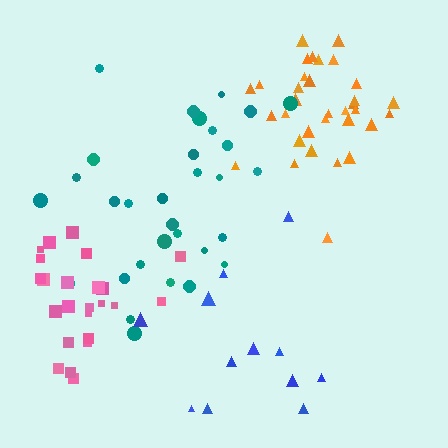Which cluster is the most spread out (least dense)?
Blue.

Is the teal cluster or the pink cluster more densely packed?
Pink.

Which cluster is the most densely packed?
Orange.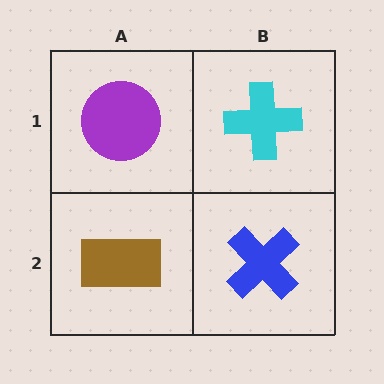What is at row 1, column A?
A purple circle.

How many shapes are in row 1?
2 shapes.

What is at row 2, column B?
A blue cross.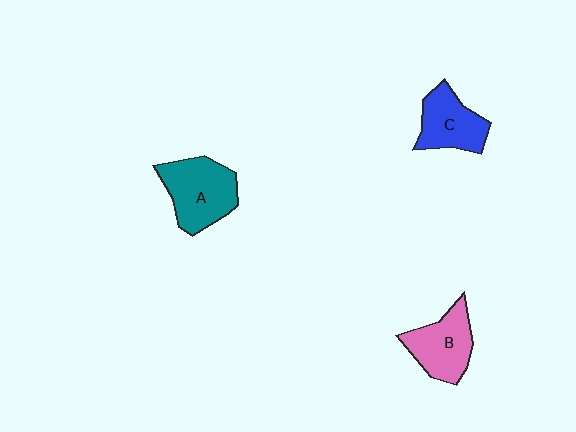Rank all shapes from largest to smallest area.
From largest to smallest: A (teal), B (pink), C (blue).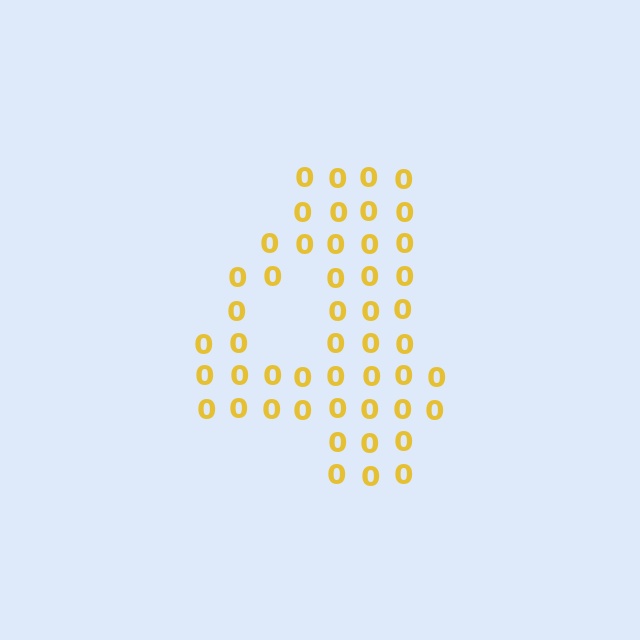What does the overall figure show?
The overall figure shows the digit 4.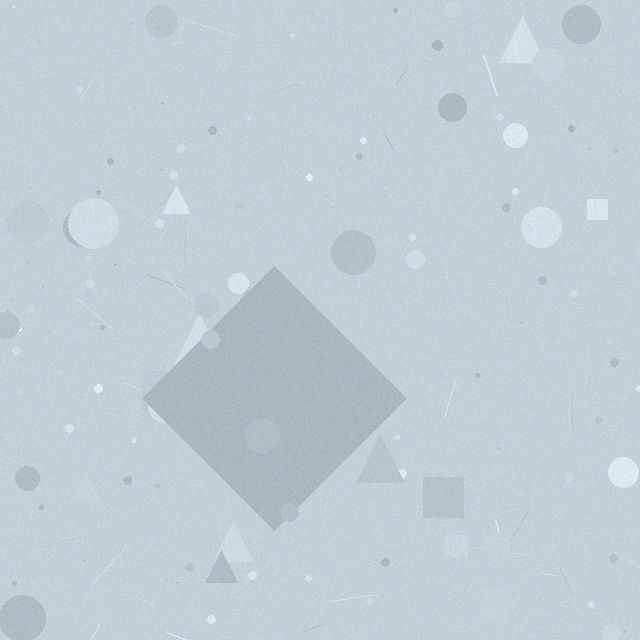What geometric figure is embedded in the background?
A diamond is embedded in the background.